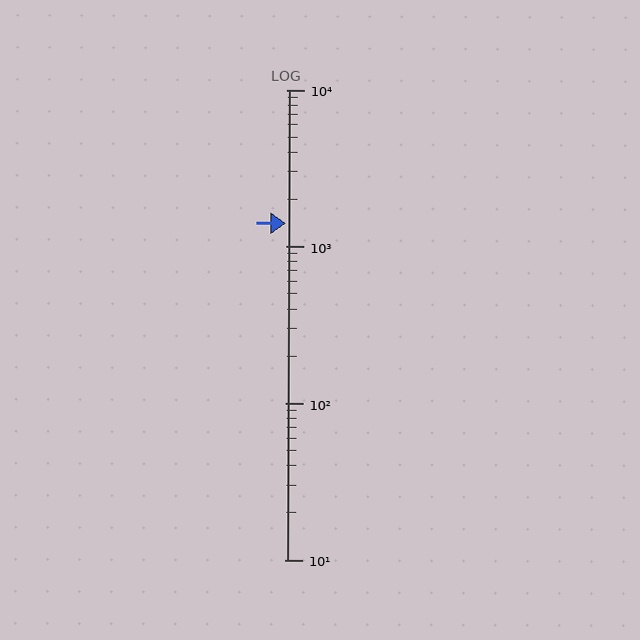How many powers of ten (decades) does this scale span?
The scale spans 3 decades, from 10 to 10000.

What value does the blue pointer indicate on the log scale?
The pointer indicates approximately 1400.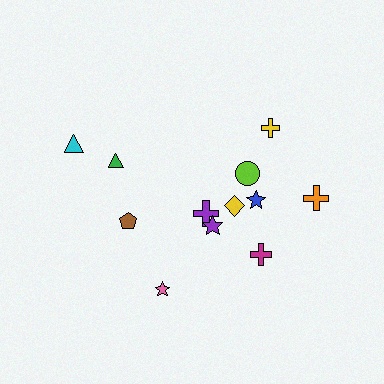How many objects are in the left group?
There are 4 objects.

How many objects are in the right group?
There are 8 objects.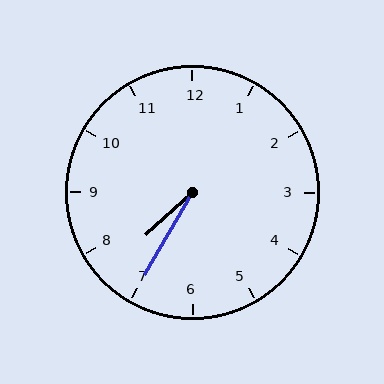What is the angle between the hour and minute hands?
Approximately 18 degrees.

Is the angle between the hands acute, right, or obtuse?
It is acute.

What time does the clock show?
7:35.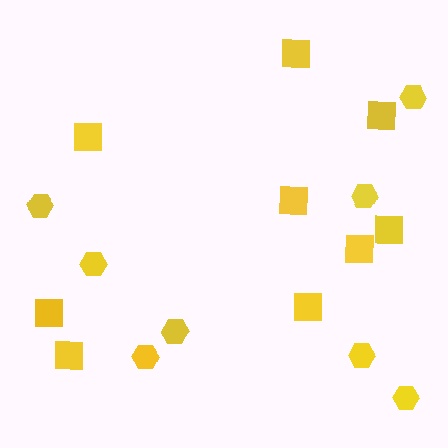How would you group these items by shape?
There are 2 groups: one group of squares (9) and one group of hexagons (8).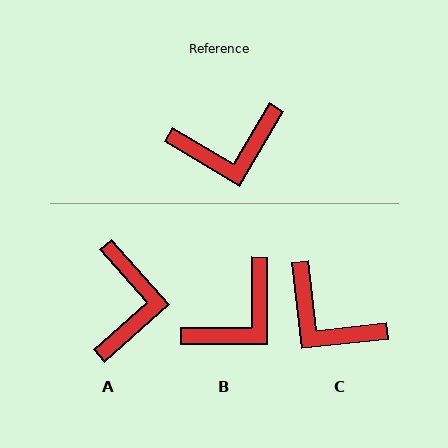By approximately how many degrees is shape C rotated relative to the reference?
Approximately 53 degrees clockwise.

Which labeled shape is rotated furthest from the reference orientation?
A, about 72 degrees away.